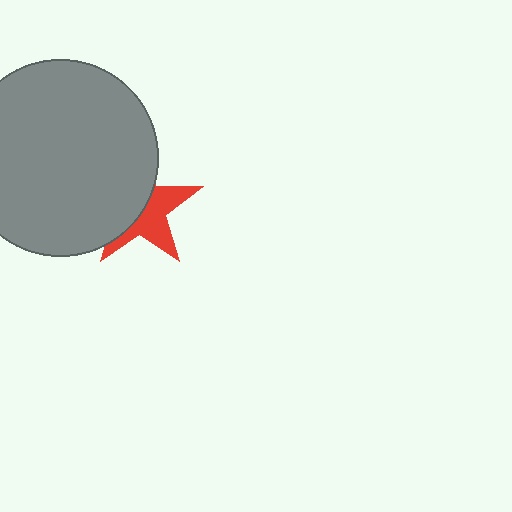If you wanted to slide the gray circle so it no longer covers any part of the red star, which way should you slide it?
Slide it left — that is the most direct way to separate the two shapes.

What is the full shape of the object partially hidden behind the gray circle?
The partially hidden object is a red star.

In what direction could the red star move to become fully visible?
The red star could move right. That would shift it out from behind the gray circle entirely.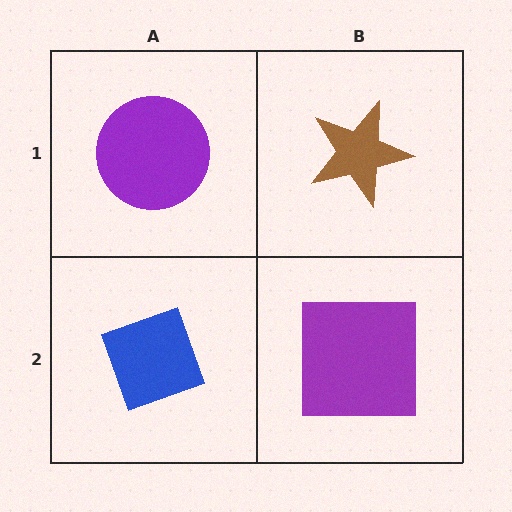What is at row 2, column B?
A purple square.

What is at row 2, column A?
A blue diamond.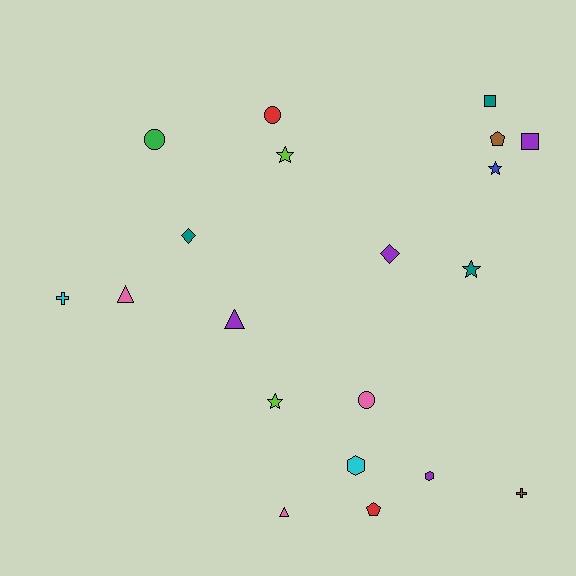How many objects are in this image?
There are 20 objects.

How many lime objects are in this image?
There are 2 lime objects.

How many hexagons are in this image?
There are 2 hexagons.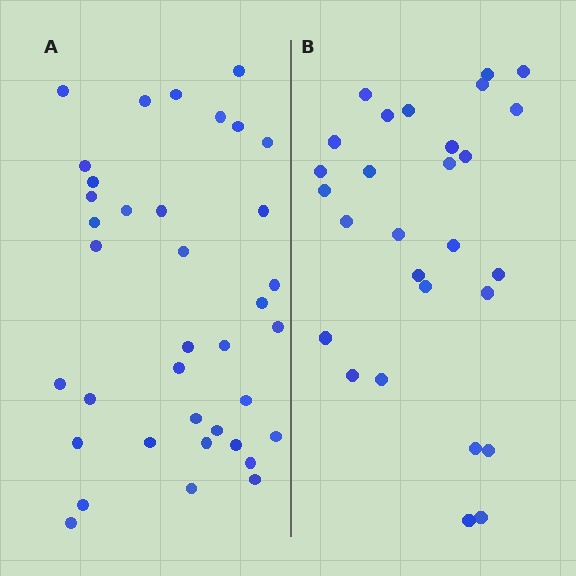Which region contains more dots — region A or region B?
Region A (the left region) has more dots.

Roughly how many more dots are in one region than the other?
Region A has roughly 8 or so more dots than region B.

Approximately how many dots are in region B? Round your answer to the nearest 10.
About 30 dots. (The exact count is 28, which rounds to 30.)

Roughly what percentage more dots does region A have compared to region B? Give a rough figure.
About 30% more.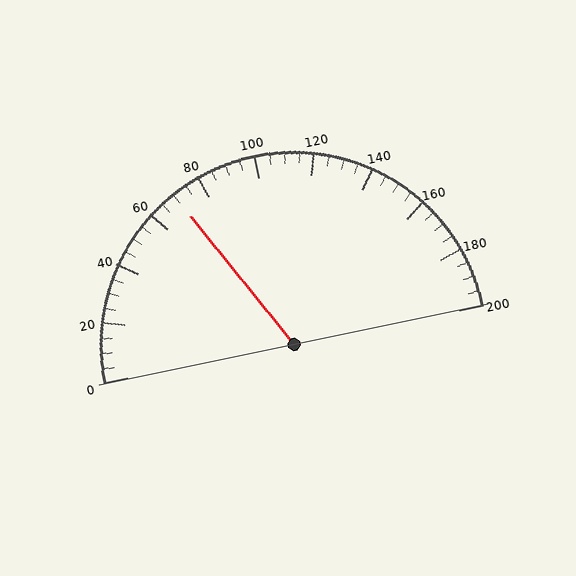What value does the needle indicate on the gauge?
The needle indicates approximately 70.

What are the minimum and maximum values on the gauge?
The gauge ranges from 0 to 200.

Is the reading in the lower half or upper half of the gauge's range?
The reading is in the lower half of the range (0 to 200).